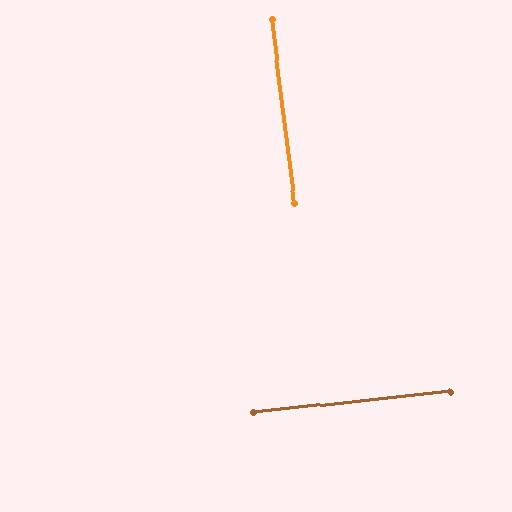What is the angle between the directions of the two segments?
Approximately 89 degrees.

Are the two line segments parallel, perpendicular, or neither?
Perpendicular — they meet at approximately 89°.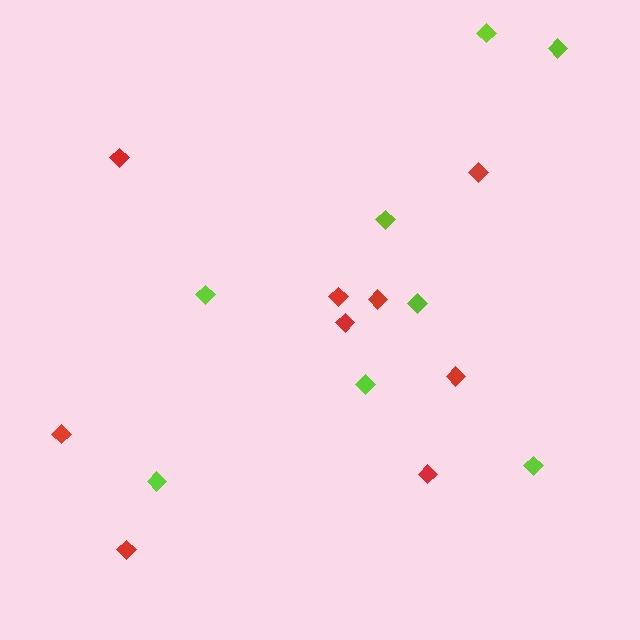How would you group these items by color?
There are 2 groups: one group of red diamonds (9) and one group of lime diamonds (8).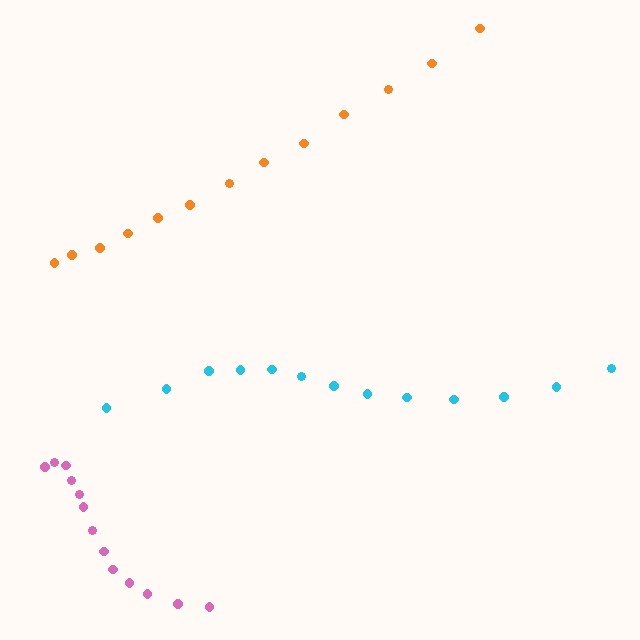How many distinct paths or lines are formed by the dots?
There are 3 distinct paths.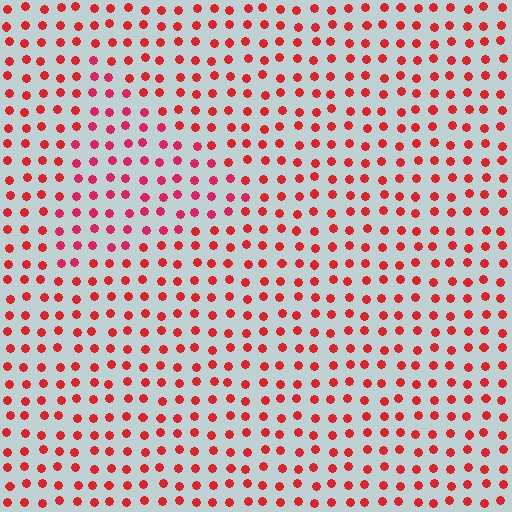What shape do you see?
I see a triangle.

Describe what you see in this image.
The image is filled with small red elements in a uniform arrangement. A triangle-shaped region is visible where the elements are tinted to a slightly different hue, forming a subtle color boundary.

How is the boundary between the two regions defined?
The boundary is defined purely by a slight shift in hue (about 17 degrees). Spacing, size, and orientation are identical on both sides.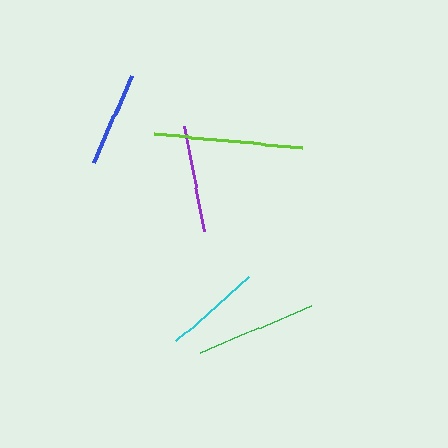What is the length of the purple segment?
The purple segment is approximately 106 pixels long.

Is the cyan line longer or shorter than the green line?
The green line is longer than the cyan line.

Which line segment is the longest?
The lime line is the longest at approximately 149 pixels.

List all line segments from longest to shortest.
From longest to shortest: lime, green, purple, cyan, blue.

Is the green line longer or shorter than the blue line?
The green line is longer than the blue line.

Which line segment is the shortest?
The blue line is the shortest at approximately 96 pixels.